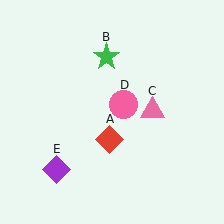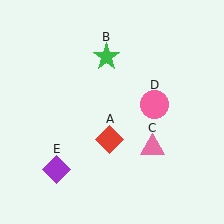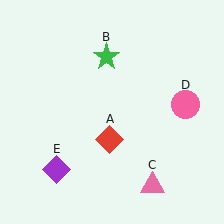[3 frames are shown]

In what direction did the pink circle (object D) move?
The pink circle (object D) moved right.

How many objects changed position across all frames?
2 objects changed position: pink triangle (object C), pink circle (object D).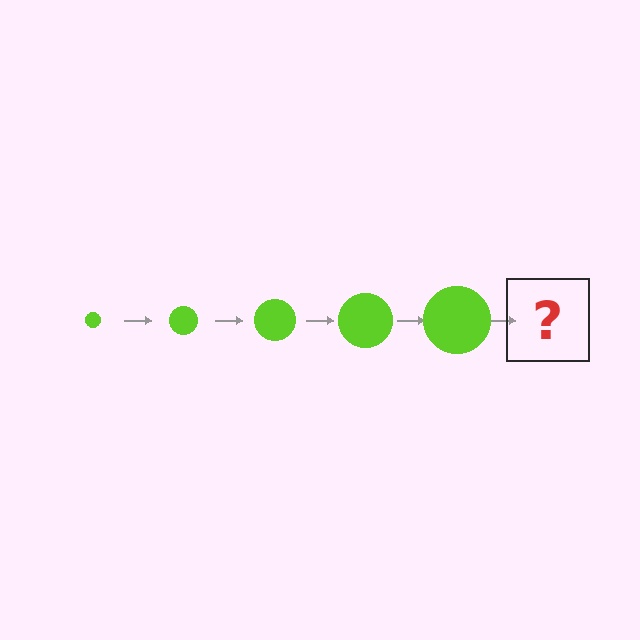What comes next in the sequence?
The next element should be a lime circle, larger than the previous one.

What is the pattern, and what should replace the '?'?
The pattern is that the circle gets progressively larger each step. The '?' should be a lime circle, larger than the previous one.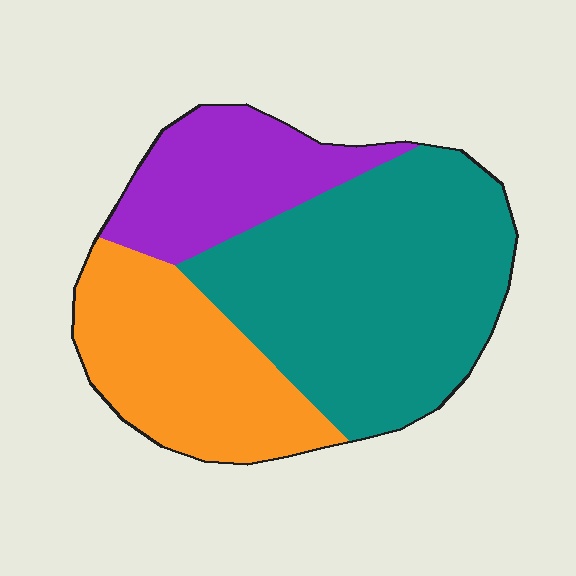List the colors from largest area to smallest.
From largest to smallest: teal, orange, purple.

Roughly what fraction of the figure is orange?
Orange takes up about one quarter (1/4) of the figure.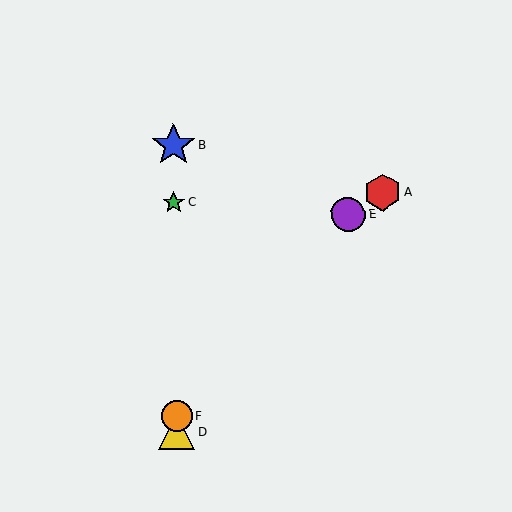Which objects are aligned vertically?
Objects B, C, D, F are aligned vertically.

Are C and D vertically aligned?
Yes, both are at x≈174.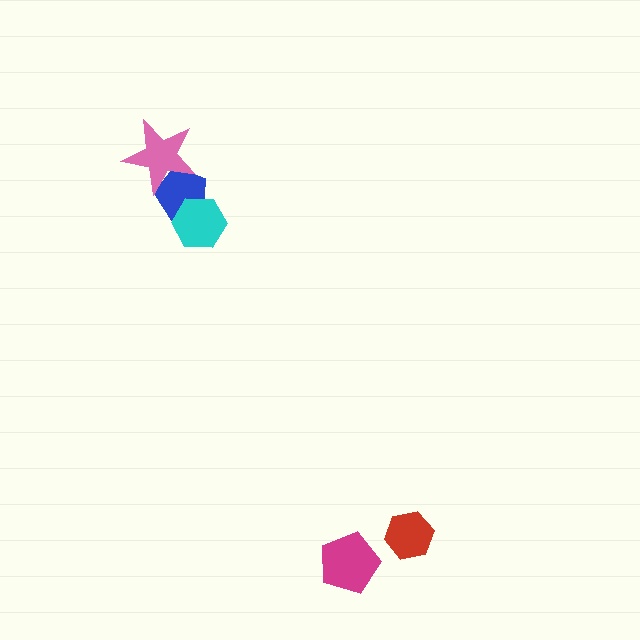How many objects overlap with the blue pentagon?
2 objects overlap with the blue pentagon.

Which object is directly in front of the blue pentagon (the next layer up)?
The pink star is directly in front of the blue pentagon.